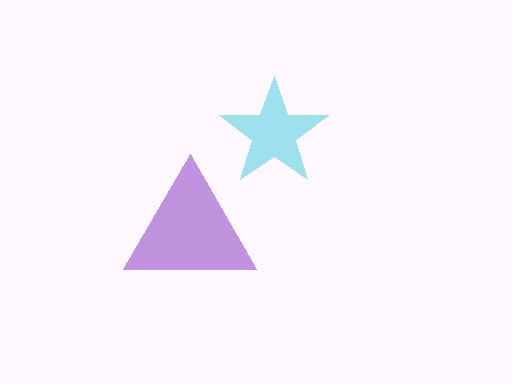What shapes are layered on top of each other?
The layered shapes are: a cyan star, a purple triangle.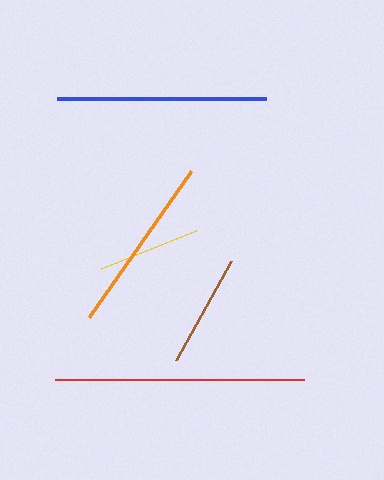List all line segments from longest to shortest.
From longest to shortest: red, blue, orange, brown, yellow.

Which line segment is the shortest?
The yellow line is the shortest at approximately 102 pixels.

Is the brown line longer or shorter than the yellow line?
The brown line is longer than the yellow line.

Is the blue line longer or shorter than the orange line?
The blue line is longer than the orange line.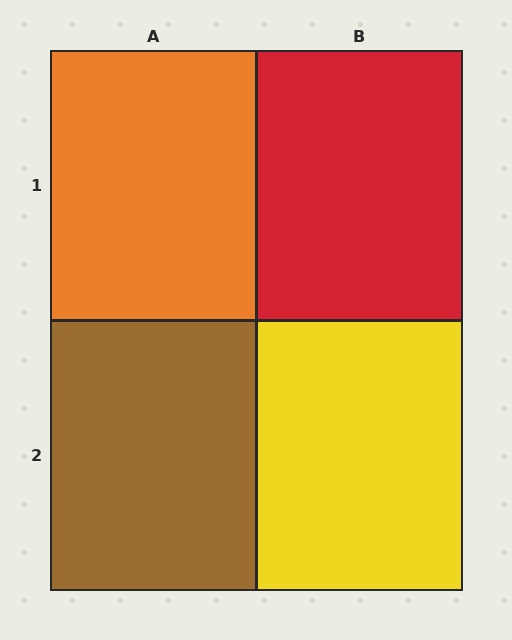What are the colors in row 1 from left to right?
Orange, red.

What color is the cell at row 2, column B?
Yellow.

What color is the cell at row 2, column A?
Brown.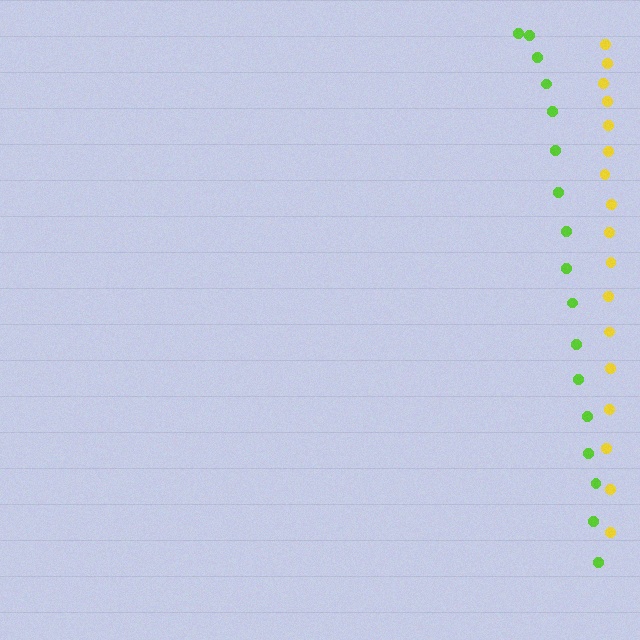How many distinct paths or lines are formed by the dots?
There are 2 distinct paths.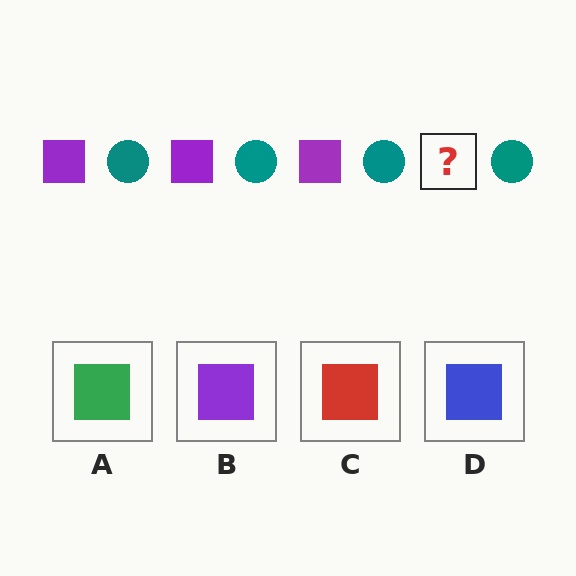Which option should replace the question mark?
Option B.